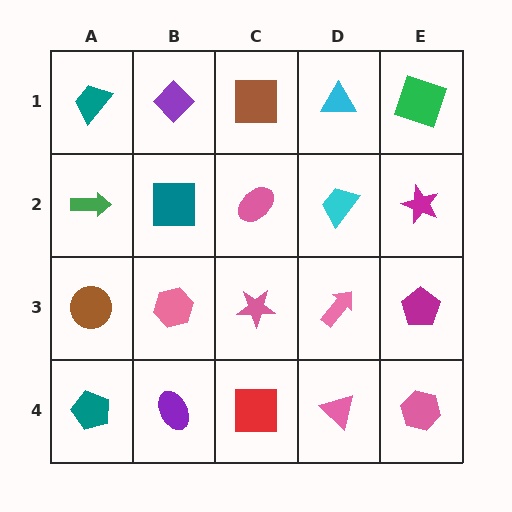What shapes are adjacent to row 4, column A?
A brown circle (row 3, column A), a purple ellipse (row 4, column B).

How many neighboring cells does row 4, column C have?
3.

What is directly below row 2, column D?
A pink arrow.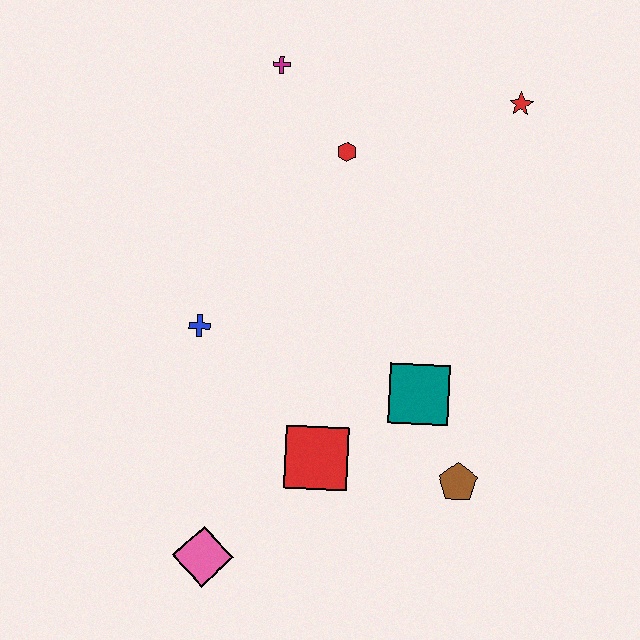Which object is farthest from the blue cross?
The red star is farthest from the blue cross.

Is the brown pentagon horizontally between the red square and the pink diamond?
No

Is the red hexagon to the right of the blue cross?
Yes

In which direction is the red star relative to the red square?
The red star is above the red square.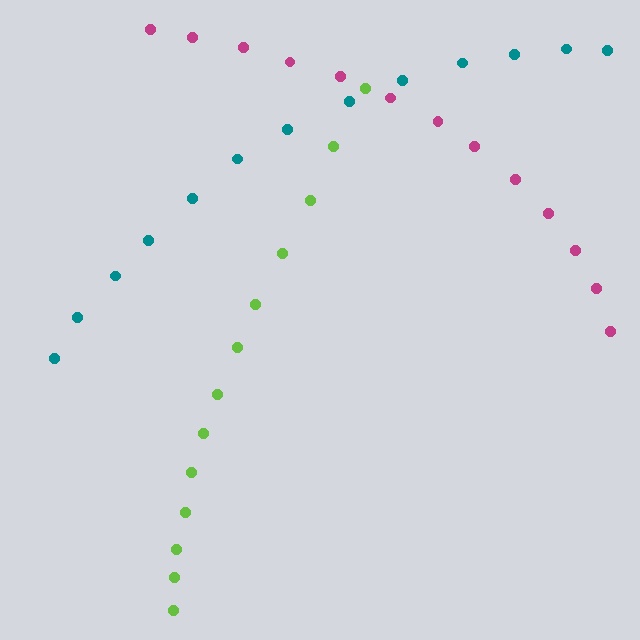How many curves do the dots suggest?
There are 3 distinct paths.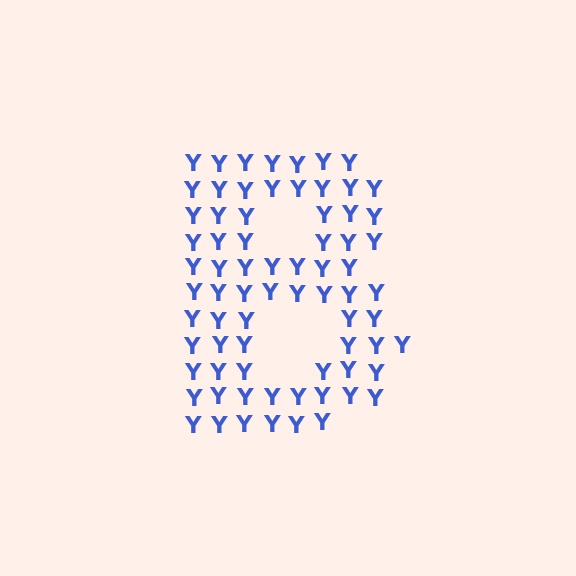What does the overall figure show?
The overall figure shows the letter B.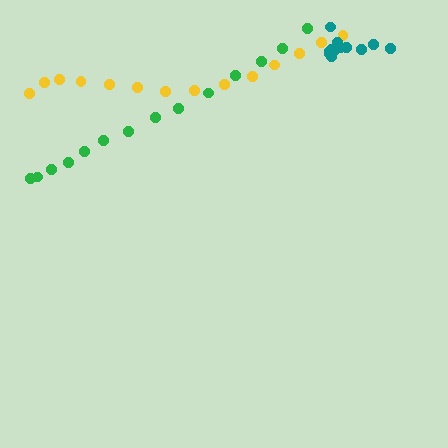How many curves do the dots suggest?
There are 3 distinct paths.